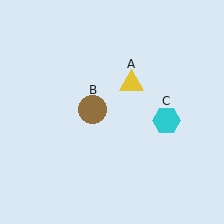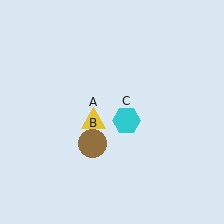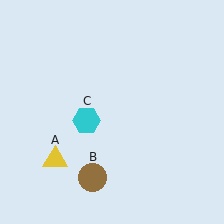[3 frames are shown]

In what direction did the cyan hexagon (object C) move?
The cyan hexagon (object C) moved left.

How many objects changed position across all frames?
3 objects changed position: yellow triangle (object A), brown circle (object B), cyan hexagon (object C).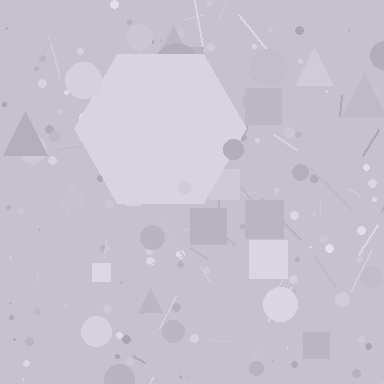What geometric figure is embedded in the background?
A hexagon is embedded in the background.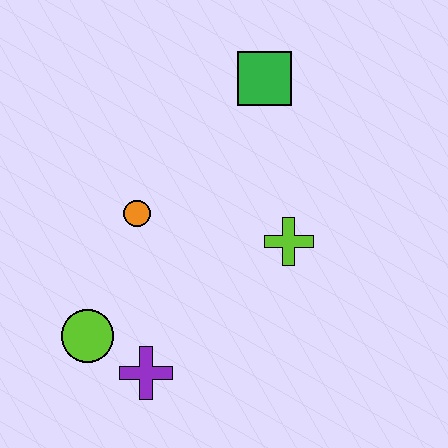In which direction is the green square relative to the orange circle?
The green square is above the orange circle.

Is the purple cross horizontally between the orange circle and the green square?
Yes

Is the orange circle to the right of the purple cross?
No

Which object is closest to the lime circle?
The purple cross is closest to the lime circle.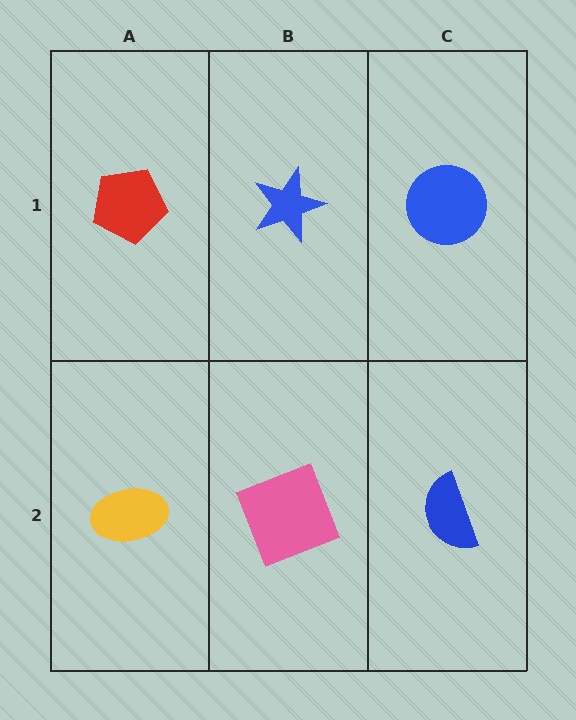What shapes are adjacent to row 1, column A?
A yellow ellipse (row 2, column A), a blue star (row 1, column B).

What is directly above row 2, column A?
A red pentagon.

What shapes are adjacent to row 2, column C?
A blue circle (row 1, column C), a pink square (row 2, column B).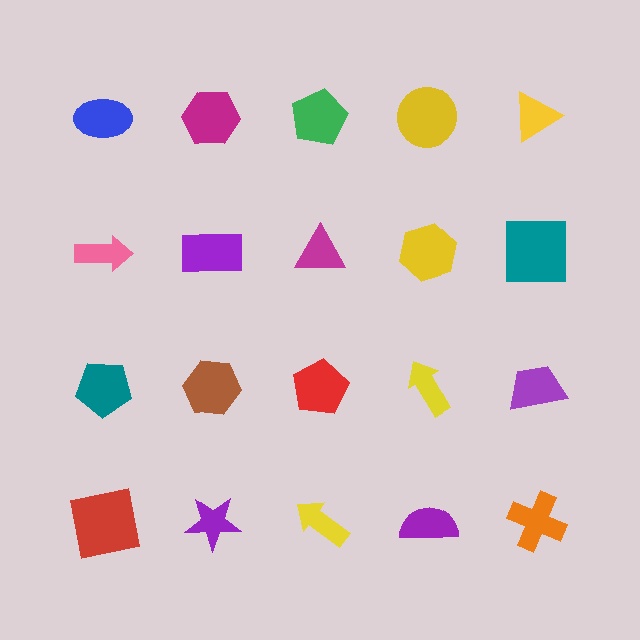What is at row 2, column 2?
A purple rectangle.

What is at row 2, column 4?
A yellow hexagon.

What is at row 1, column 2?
A magenta hexagon.